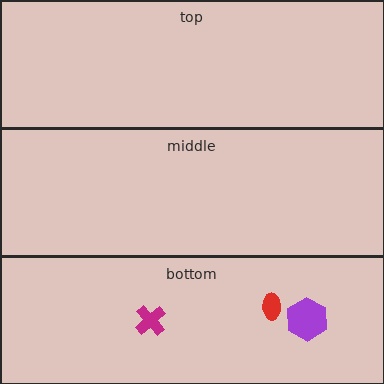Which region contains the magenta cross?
The bottom region.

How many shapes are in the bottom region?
3.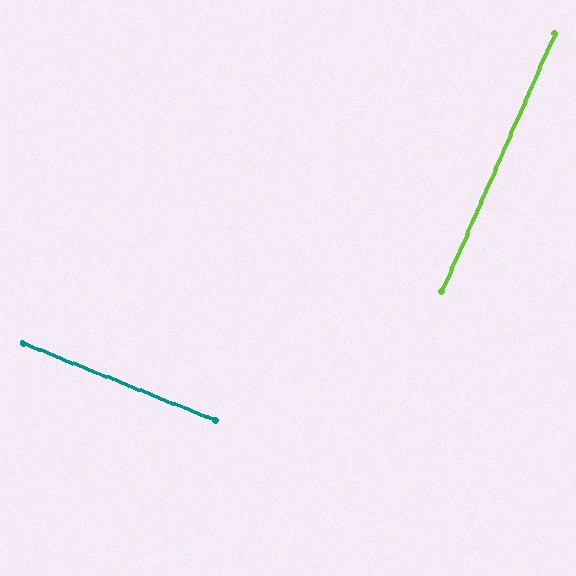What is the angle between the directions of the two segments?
Approximately 88 degrees.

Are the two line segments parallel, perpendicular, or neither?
Perpendicular — they meet at approximately 88°.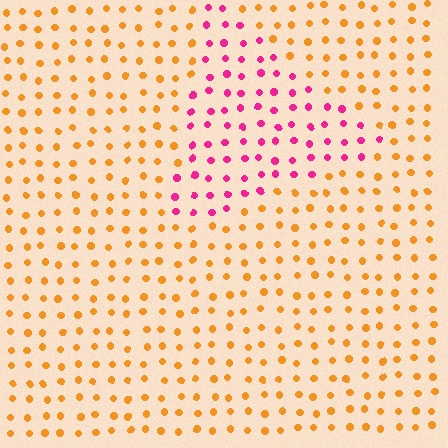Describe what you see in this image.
The image is filled with small orange elements in a uniform arrangement. A triangle-shaped region is visible where the elements are tinted to a slightly different hue, forming a subtle color boundary.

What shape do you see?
I see a triangle.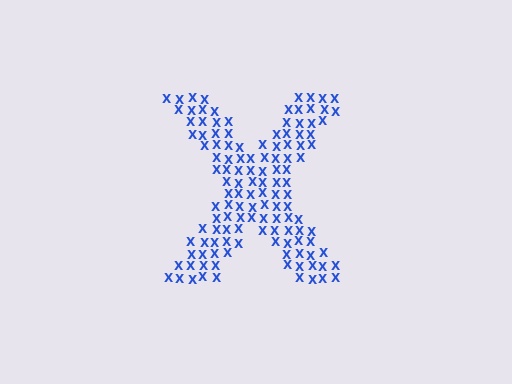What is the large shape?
The large shape is the letter X.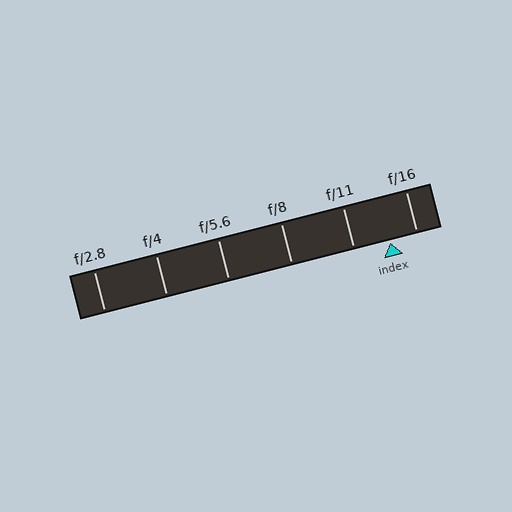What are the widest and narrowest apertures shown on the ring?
The widest aperture shown is f/2.8 and the narrowest is f/16.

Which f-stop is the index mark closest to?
The index mark is closest to f/16.